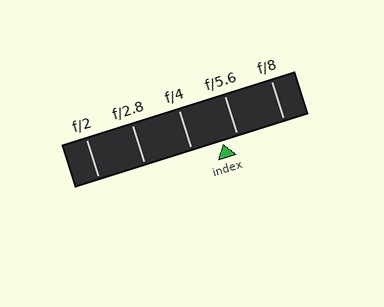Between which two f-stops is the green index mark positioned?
The index mark is between f/4 and f/5.6.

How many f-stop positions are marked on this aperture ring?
There are 5 f-stop positions marked.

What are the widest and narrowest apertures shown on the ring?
The widest aperture shown is f/2 and the narrowest is f/8.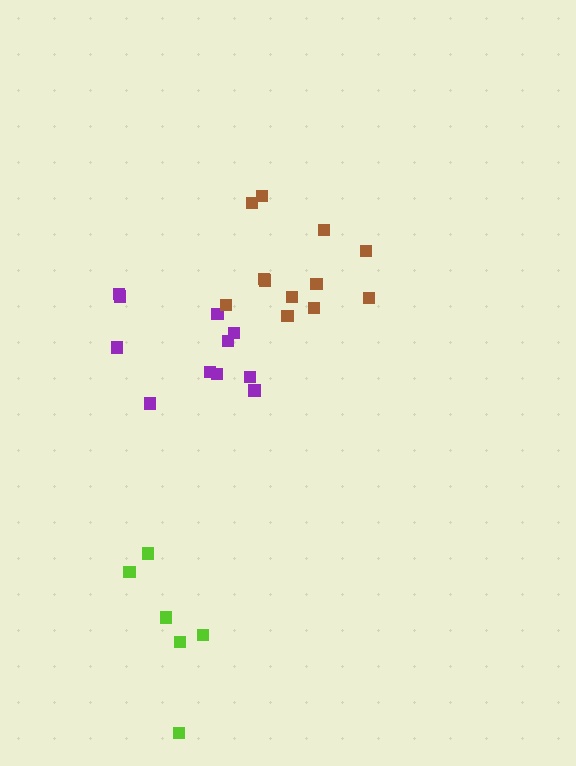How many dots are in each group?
Group 1: 11 dots, Group 2: 6 dots, Group 3: 12 dots (29 total).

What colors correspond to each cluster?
The clusters are colored: purple, lime, brown.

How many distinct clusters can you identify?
There are 3 distinct clusters.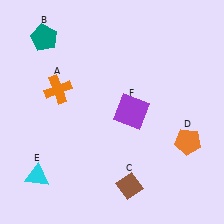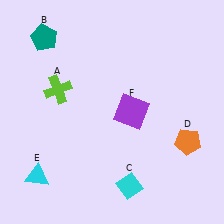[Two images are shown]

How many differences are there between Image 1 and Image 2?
There are 2 differences between the two images.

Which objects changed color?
A changed from orange to lime. C changed from brown to cyan.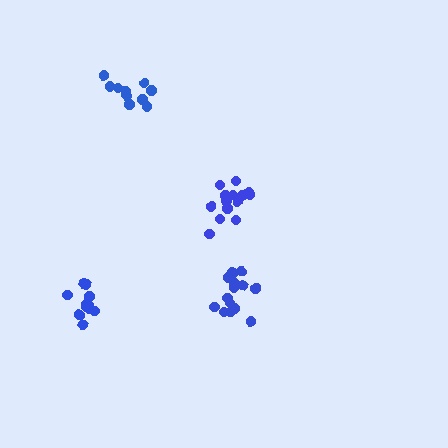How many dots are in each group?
Group 1: 11 dots, Group 2: 10 dots, Group 3: 15 dots, Group 4: 15 dots (51 total).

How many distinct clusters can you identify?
There are 4 distinct clusters.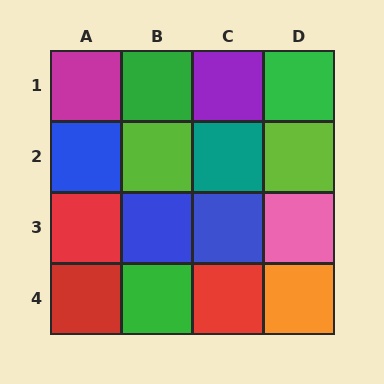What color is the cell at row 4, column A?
Red.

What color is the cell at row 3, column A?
Red.